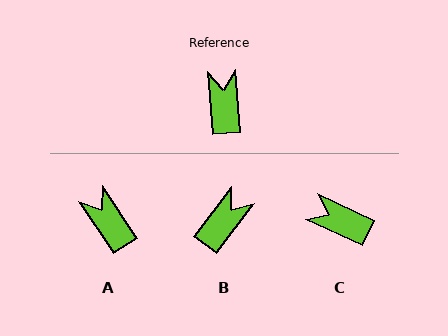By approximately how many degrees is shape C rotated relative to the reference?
Approximately 61 degrees counter-clockwise.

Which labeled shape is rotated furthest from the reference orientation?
C, about 61 degrees away.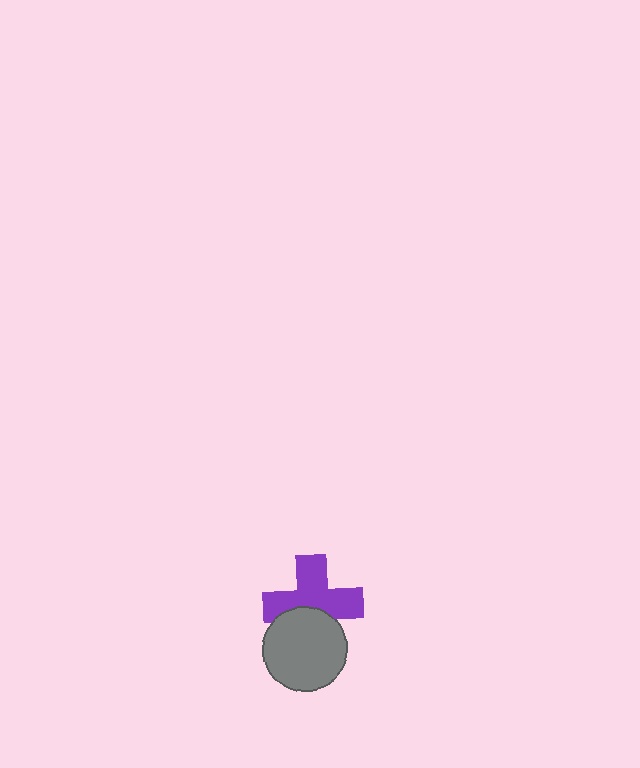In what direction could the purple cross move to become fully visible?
The purple cross could move up. That would shift it out from behind the gray circle entirely.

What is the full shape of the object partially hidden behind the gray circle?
The partially hidden object is a purple cross.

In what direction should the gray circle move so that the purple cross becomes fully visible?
The gray circle should move down. That is the shortest direction to clear the overlap and leave the purple cross fully visible.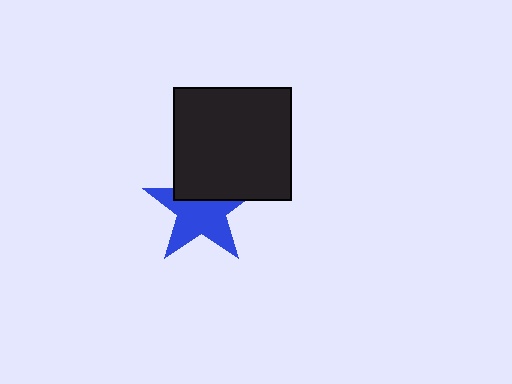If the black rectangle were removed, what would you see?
You would see the complete blue star.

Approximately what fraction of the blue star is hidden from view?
Roughly 37% of the blue star is hidden behind the black rectangle.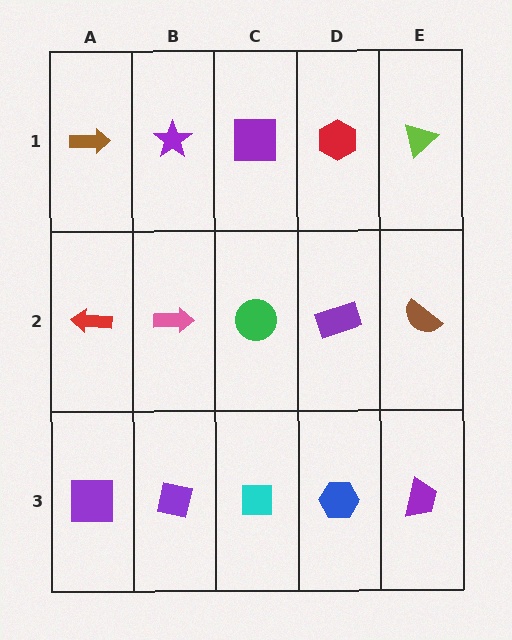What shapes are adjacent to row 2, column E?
A lime triangle (row 1, column E), a purple trapezoid (row 3, column E), a purple rectangle (row 2, column D).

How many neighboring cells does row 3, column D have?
3.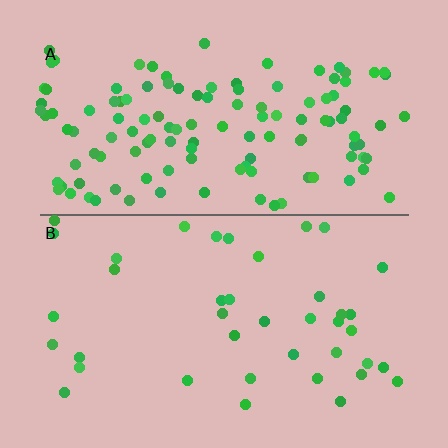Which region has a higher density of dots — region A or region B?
A (the top).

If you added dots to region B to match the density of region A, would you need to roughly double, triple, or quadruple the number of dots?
Approximately triple.